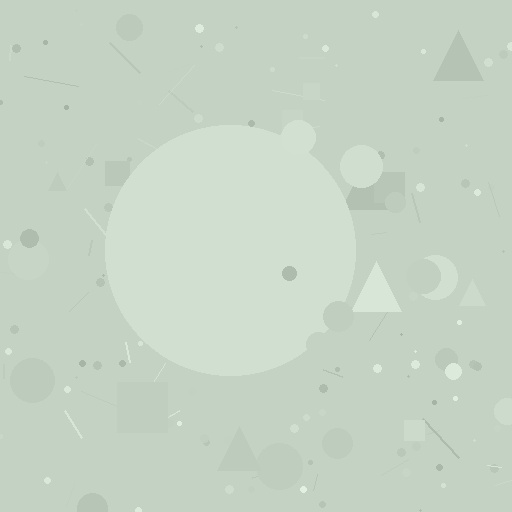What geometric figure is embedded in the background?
A circle is embedded in the background.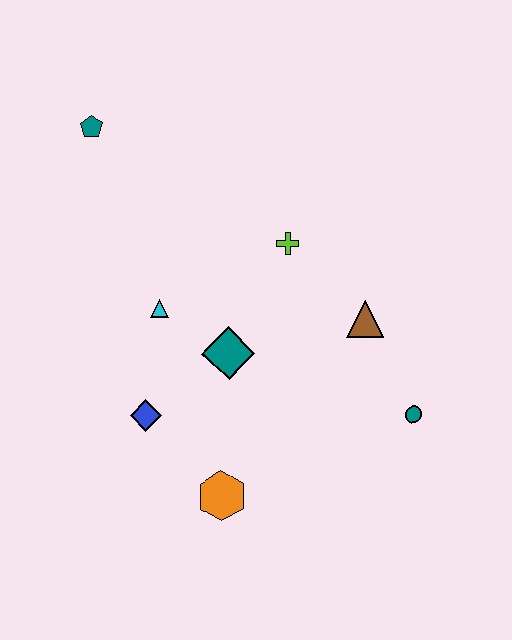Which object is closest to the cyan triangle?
The teal diamond is closest to the cyan triangle.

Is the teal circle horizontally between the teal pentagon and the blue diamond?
No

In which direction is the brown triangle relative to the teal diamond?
The brown triangle is to the right of the teal diamond.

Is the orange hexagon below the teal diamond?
Yes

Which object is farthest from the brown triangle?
The teal pentagon is farthest from the brown triangle.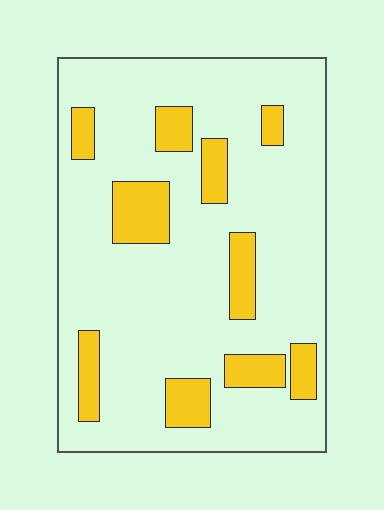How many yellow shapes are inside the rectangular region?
10.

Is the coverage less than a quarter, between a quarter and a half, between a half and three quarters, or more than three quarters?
Less than a quarter.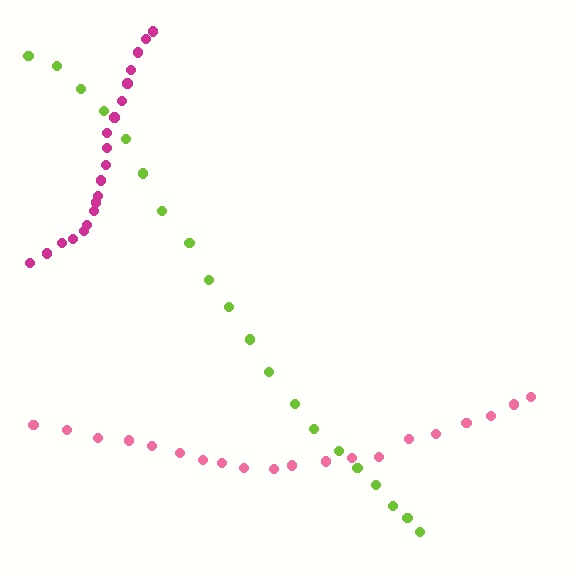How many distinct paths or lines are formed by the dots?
There are 3 distinct paths.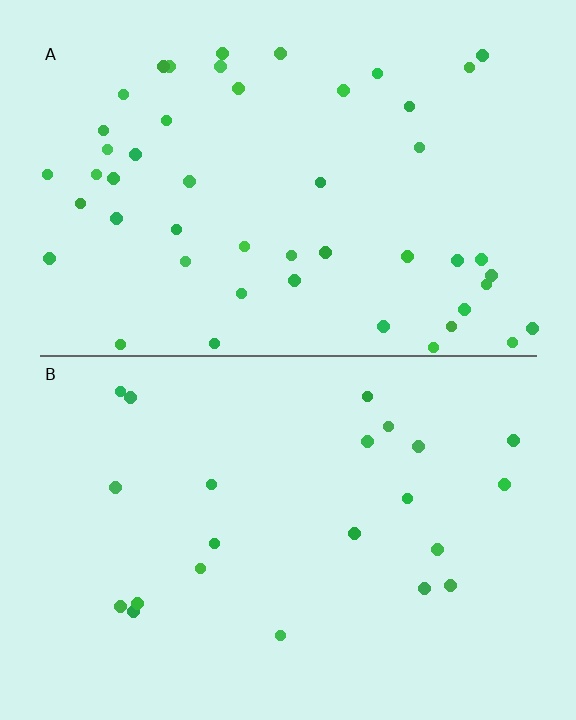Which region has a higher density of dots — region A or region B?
A (the top).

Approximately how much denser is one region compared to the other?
Approximately 2.2× — region A over region B.